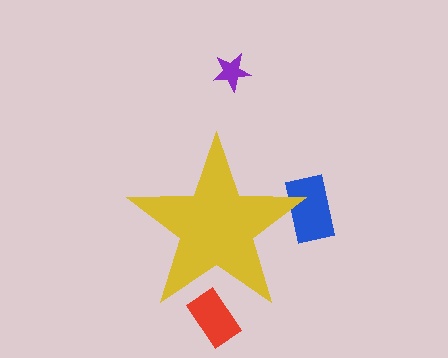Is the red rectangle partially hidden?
Yes, the red rectangle is partially hidden behind the yellow star.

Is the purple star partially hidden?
No, the purple star is fully visible.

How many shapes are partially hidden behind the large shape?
2 shapes are partially hidden.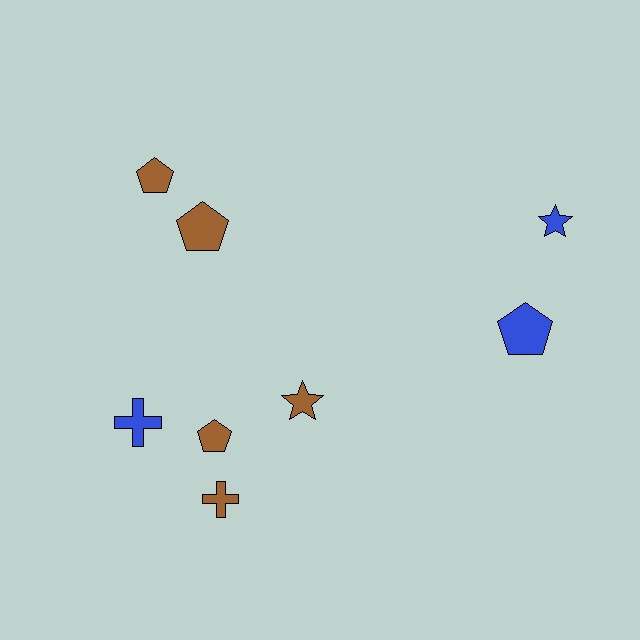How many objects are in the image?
There are 8 objects.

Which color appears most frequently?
Brown, with 5 objects.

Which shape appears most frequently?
Pentagon, with 4 objects.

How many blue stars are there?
There is 1 blue star.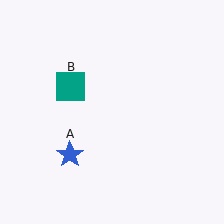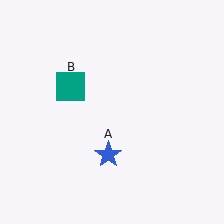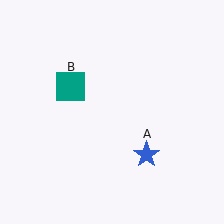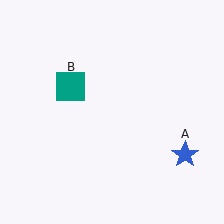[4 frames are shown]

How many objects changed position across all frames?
1 object changed position: blue star (object A).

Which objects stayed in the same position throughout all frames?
Teal square (object B) remained stationary.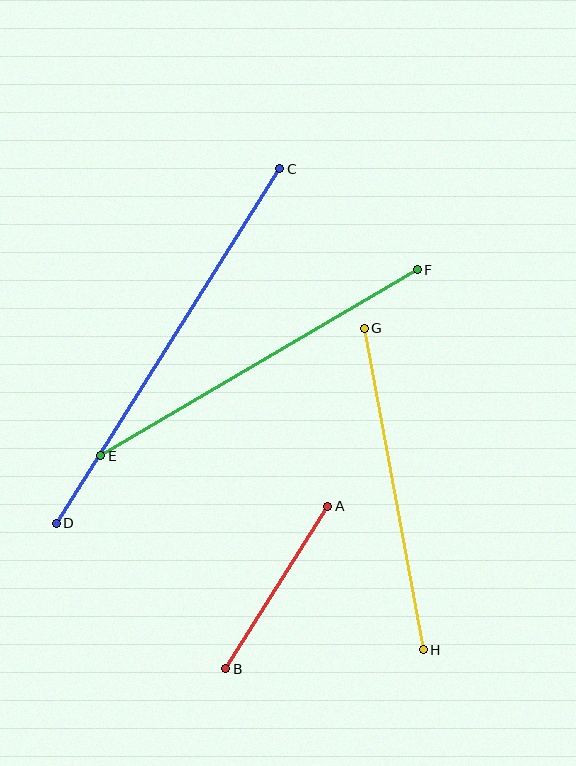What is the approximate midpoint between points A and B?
The midpoint is at approximately (277, 588) pixels.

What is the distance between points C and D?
The distance is approximately 419 pixels.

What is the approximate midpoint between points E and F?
The midpoint is at approximately (259, 363) pixels.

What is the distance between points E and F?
The distance is approximately 367 pixels.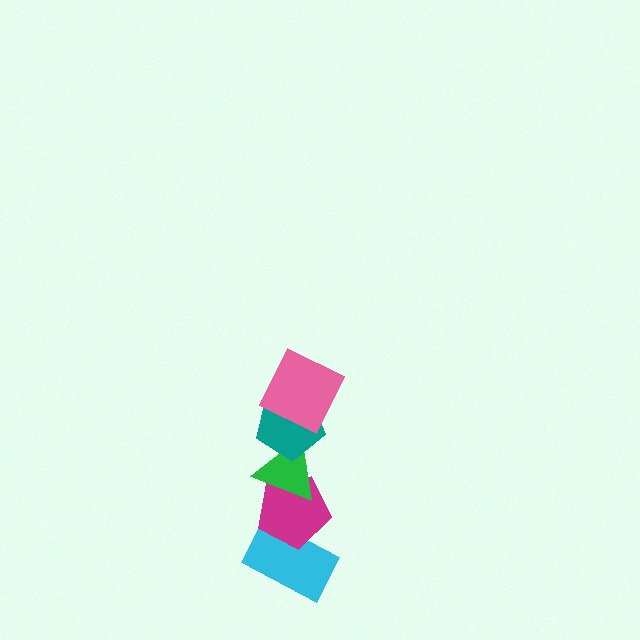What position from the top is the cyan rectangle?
The cyan rectangle is 5th from the top.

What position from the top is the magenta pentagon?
The magenta pentagon is 4th from the top.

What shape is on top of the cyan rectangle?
The magenta pentagon is on top of the cyan rectangle.